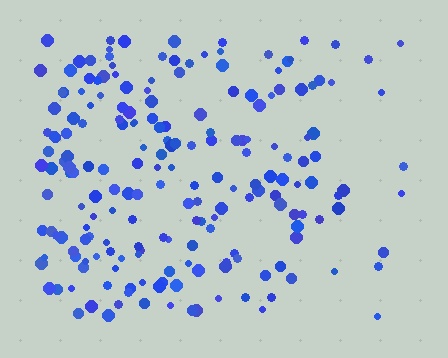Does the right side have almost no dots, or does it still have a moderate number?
Still a moderate number, just noticeably fewer than the left.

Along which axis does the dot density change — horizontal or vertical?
Horizontal.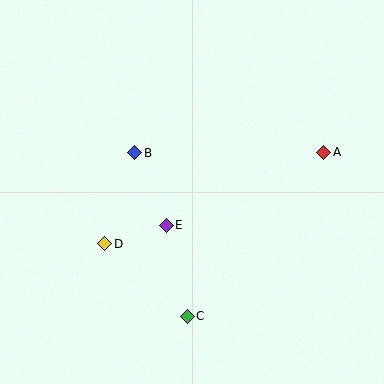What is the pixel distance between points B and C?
The distance between B and C is 172 pixels.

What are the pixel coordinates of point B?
Point B is at (135, 153).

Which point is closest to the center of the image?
Point E at (166, 225) is closest to the center.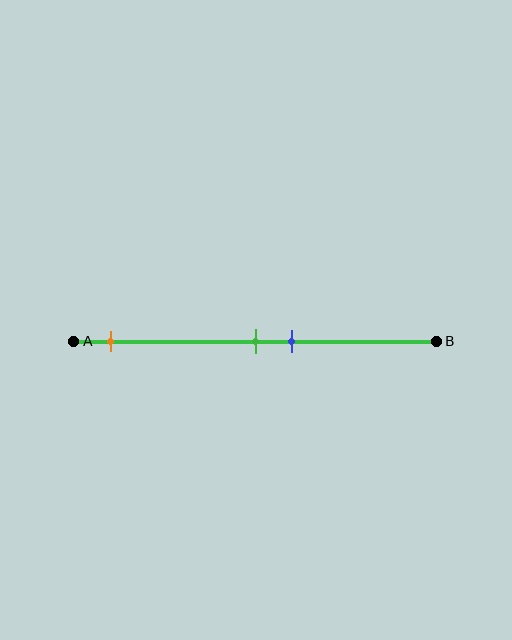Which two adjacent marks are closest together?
The green and blue marks are the closest adjacent pair.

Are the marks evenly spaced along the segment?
No, the marks are not evenly spaced.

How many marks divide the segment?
There are 3 marks dividing the segment.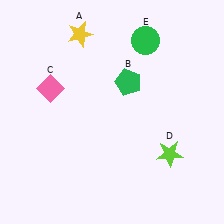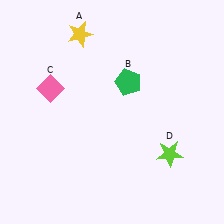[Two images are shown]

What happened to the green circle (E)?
The green circle (E) was removed in Image 2. It was in the top-right area of Image 1.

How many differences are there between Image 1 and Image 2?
There is 1 difference between the two images.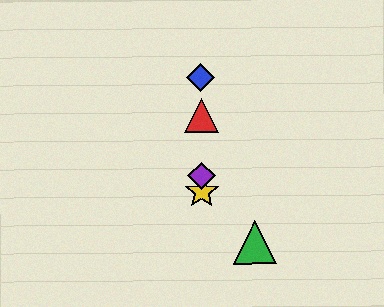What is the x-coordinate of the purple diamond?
The purple diamond is at x≈202.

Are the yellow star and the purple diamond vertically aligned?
Yes, both are at x≈202.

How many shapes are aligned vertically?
4 shapes (the red triangle, the blue diamond, the yellow star, the purple diamond) are aligned vertically.